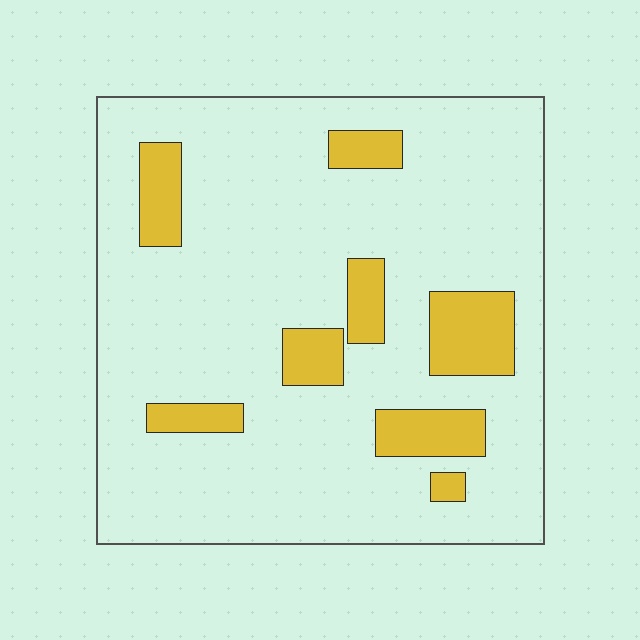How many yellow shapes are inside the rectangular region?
8.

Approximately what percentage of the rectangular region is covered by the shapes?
Approximately 15%.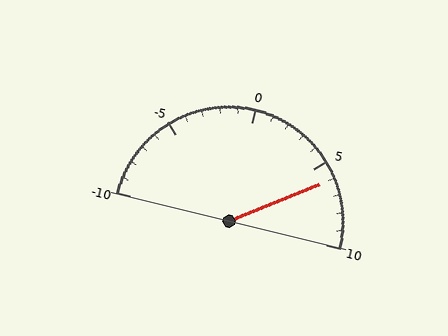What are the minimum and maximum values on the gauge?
The gauge ranges from -10 to 10.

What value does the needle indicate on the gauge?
The needle indicates approximately 6.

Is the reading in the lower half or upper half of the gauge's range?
The reading is in the upper half of the range (-10 to 10).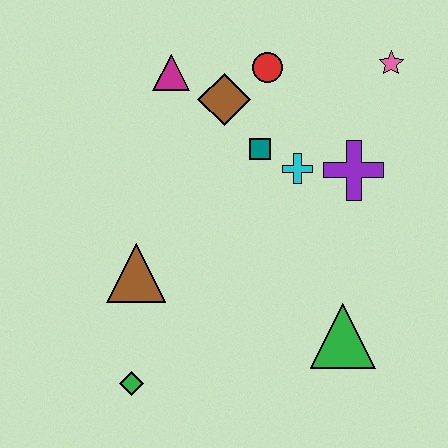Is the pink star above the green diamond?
Yes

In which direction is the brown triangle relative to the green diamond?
The brown triangle is above the green diamond.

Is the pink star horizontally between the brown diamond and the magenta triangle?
No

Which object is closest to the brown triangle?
The green diamond is closest to the brown triangle.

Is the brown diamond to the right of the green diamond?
Yes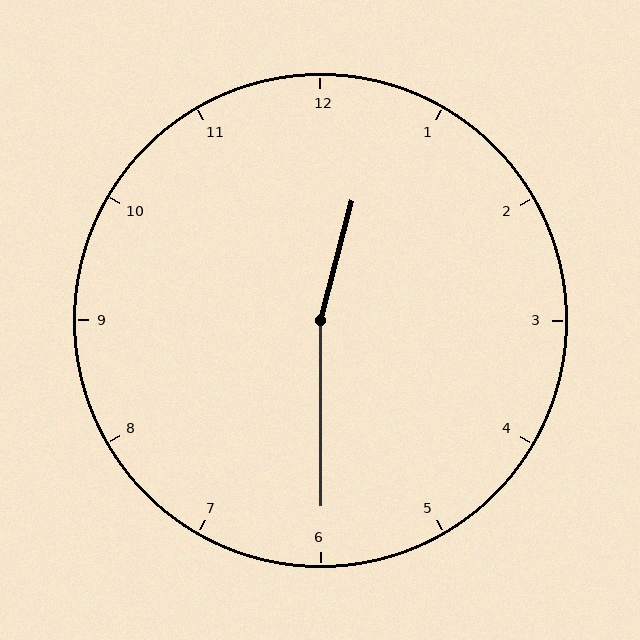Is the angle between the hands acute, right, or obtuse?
It is obtuse.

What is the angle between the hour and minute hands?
Approximately 165 degrees.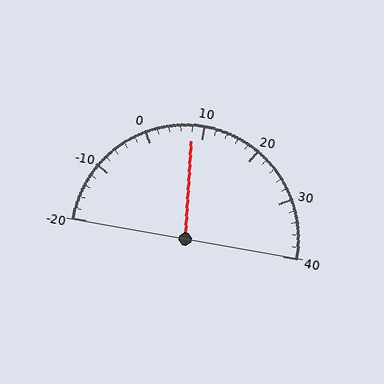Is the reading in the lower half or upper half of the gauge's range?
The reading is in the lower half of the range (-20 to 40).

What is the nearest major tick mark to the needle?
The nearest major tick mark is 10.